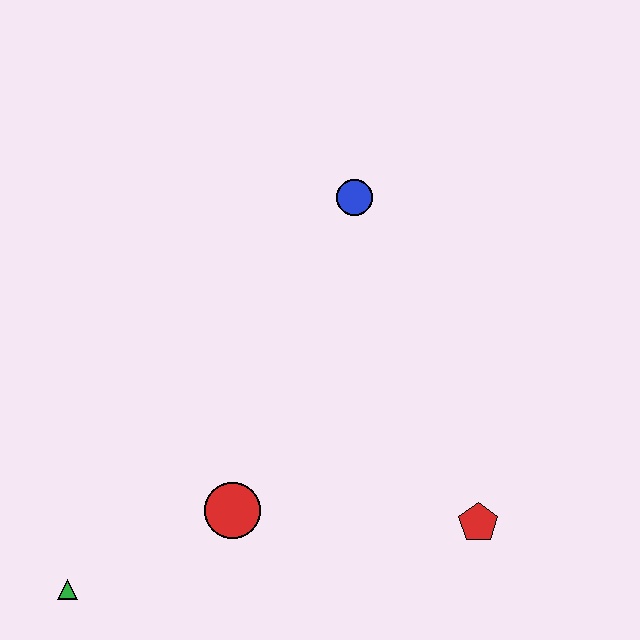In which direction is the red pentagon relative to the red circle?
The red pentagon is to the right of the red circle.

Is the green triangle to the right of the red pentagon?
No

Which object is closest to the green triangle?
The red circle is closest to the green triangle.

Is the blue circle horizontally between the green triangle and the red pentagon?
Yes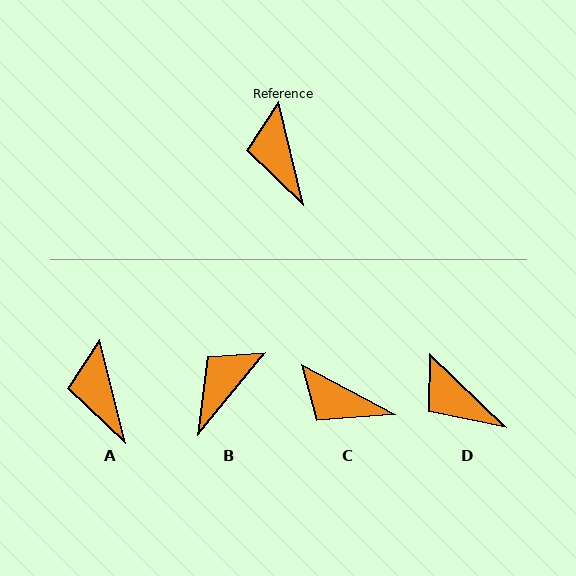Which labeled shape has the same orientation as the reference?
A.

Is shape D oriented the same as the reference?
No, it is off by about 32 degrees.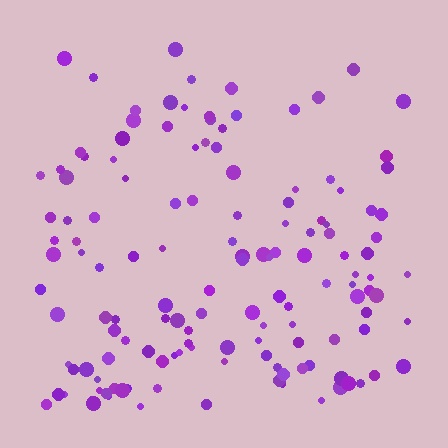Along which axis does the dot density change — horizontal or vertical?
Vertical.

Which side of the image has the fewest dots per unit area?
The top.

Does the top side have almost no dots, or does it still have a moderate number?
Still a moderate number, just noticeably fewer than the bottom.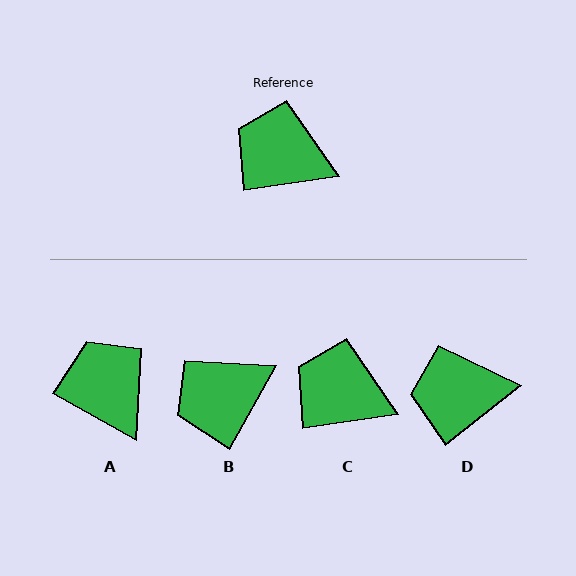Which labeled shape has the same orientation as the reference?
C.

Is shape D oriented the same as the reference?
No, it is off by about 30 degrees.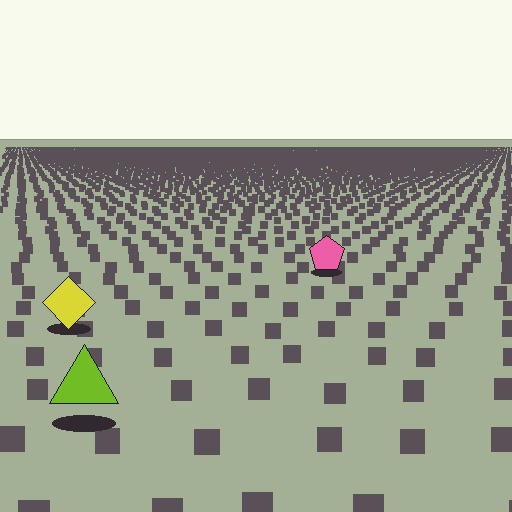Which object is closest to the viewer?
The lime triangle is closest. The texture marks near it are larger and more spread out.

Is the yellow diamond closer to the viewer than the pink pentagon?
Yes. The yellow diamond is closer — you can tell from the texture gradient: the ground texture is coarser near it.